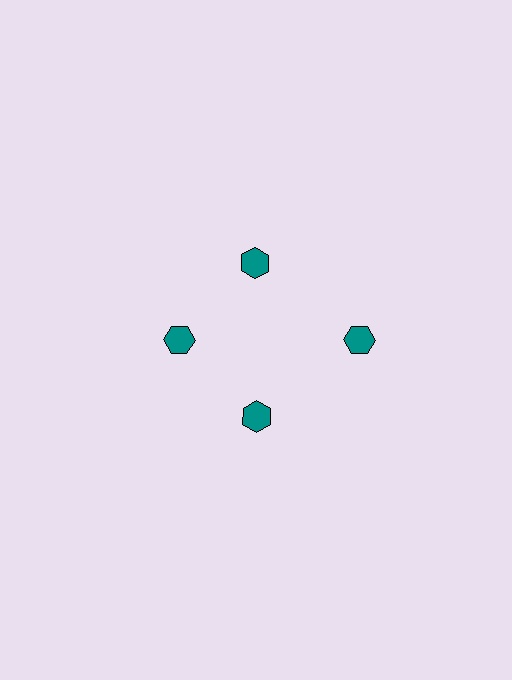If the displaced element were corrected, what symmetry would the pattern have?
It would have 4-fold rotational symmetry — the pattern would map onto itself every 90 degrees.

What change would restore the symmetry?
The symmetry would be restored by moving it inward, back onto the ring so that all 4 hexagons sit at equal angles and equal distance from the center.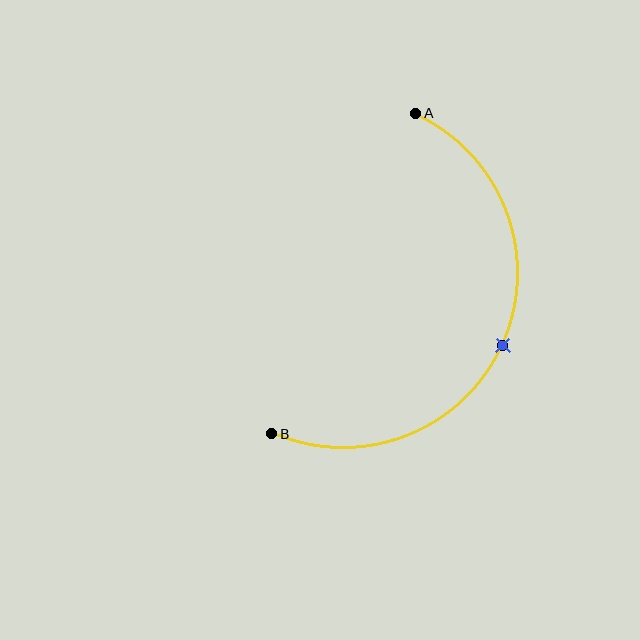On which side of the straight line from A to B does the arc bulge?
The arc bulges to the right of the straight line connecting A and B.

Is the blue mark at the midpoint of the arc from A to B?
Yes. The blue mark lies on the arc at equal arc-length from both A and B — it is the arc midpoint.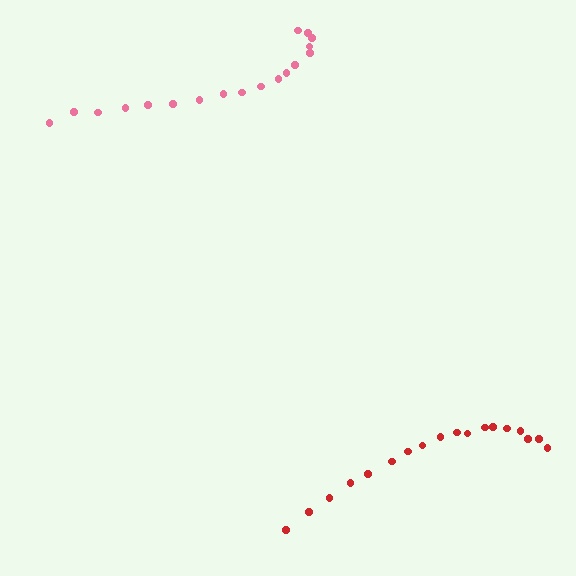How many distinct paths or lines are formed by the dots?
There are 2 distinct paths.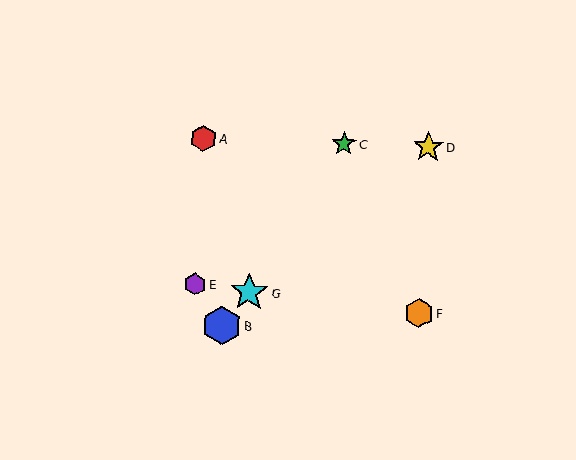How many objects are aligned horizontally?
3 objects (A, C, D) are aligned horizontally.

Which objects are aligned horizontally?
Objects A, C, D are aligned horizontally.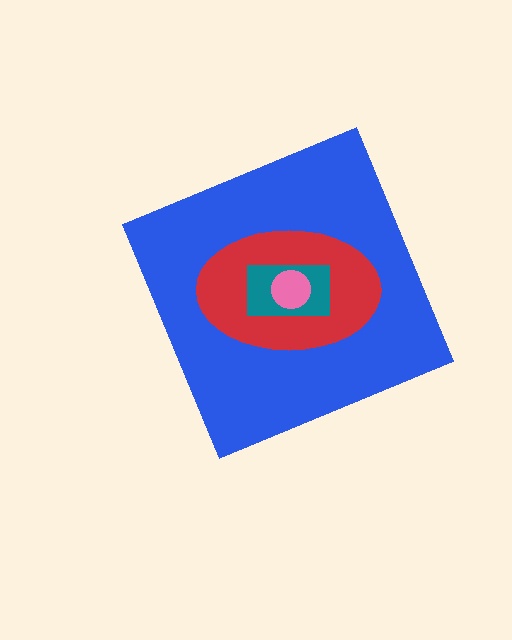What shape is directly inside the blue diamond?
The red ellipse.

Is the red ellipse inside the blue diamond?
Yes.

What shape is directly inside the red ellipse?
The teal rectangle.